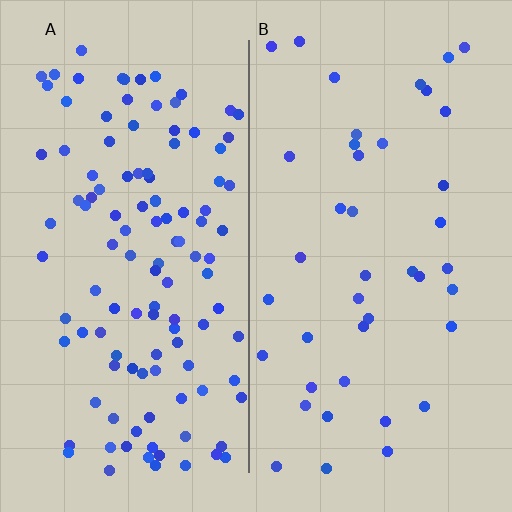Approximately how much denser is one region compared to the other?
Approximately 2.9× — region A over region B.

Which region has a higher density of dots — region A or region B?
A (the left).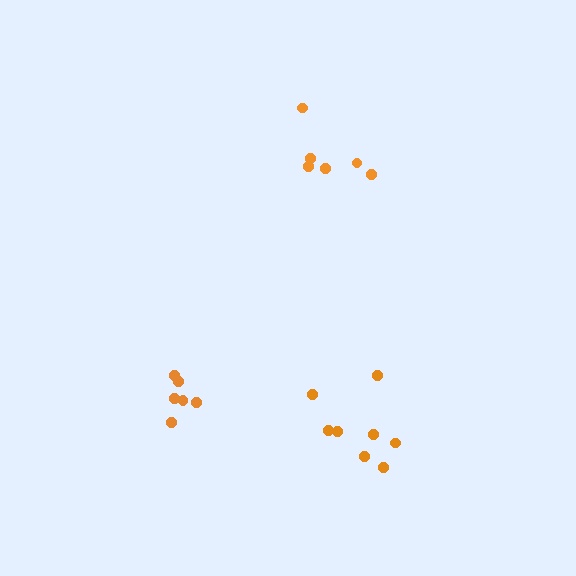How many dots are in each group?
Group 1: 6 dots, Group 2: 6 dots, Group 3: 8 dots (20 total).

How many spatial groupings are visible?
There are 3 spatial groupings.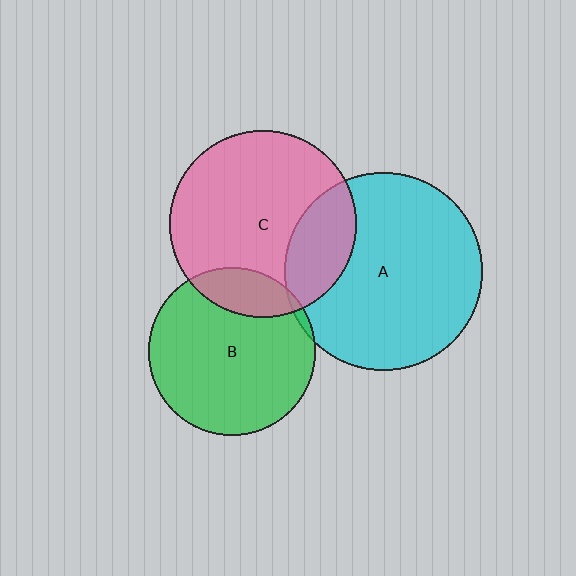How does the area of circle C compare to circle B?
Approximately 1.2 times.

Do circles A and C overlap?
Yes.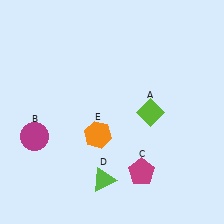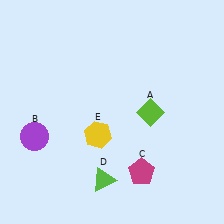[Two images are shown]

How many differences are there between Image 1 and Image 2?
There are 2 differences between the two images.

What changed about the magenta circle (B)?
In Image 1, B is magenta. In Image 2, it changed to purple.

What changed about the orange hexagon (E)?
In Image 1, E is orange. In Image 2, it changed to yellow.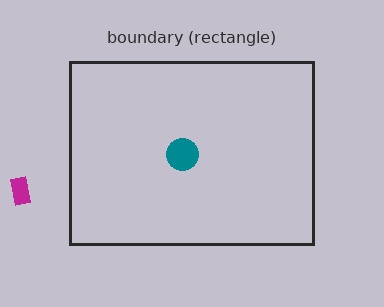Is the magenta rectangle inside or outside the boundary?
Outside.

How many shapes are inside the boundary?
1 inside, 1 outside.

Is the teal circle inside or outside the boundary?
Inside.